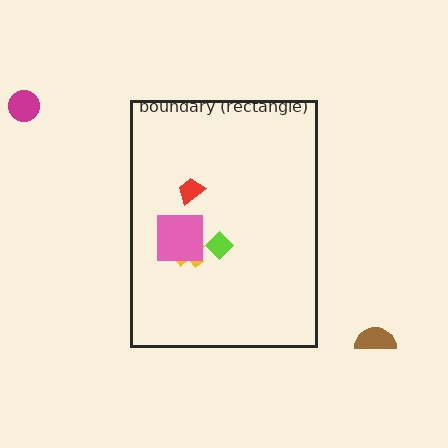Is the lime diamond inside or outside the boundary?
Inside.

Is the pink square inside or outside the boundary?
Inside.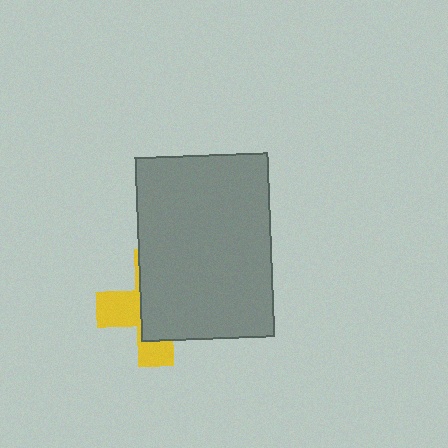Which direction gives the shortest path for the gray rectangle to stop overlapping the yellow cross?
Moving right gives the shortest separation.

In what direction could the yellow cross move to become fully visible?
The yellow cross could move left. That would shift it out from behind the gray rectangle entirely.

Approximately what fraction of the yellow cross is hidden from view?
Roughly 62% of the yellow cross is hidden behind the gray rectangle.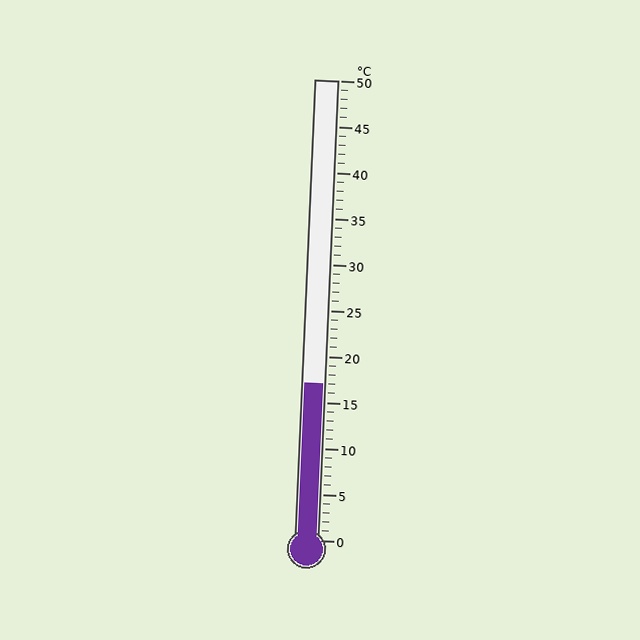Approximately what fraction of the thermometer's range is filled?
The thermometer is filled to approximately 35% of its range.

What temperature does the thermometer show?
The thermometer shows approximately 17°C.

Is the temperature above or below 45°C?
The temperature is below 45°C.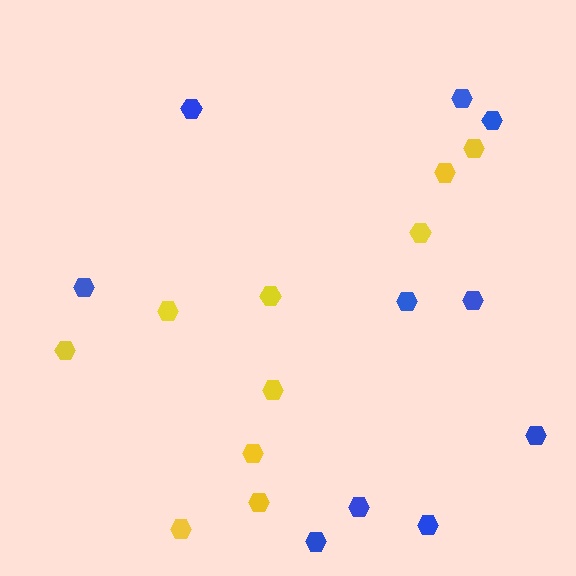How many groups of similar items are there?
There are 2 groups: one group of yellow hexagons (10) and one group of blue hexagons (10).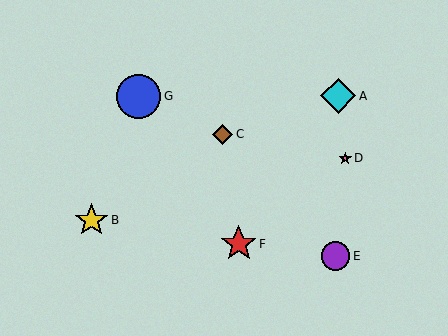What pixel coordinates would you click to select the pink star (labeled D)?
Click at (345, 158) to select the pink star D.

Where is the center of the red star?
The center of the red star is at (239, 244).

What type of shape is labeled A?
Shape A is a cyan diamond.